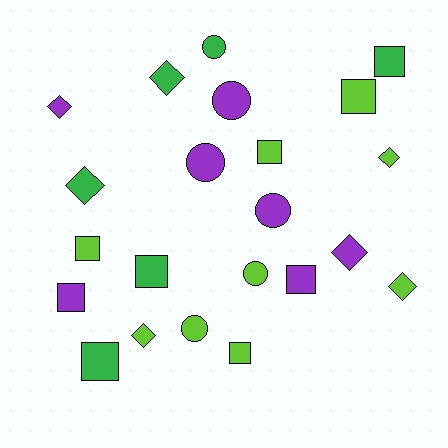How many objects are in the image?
There are 22 objects.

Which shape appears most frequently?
Square, with 9 objects.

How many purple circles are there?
There are 3 purple circles.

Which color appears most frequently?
Lime, with 9 objects.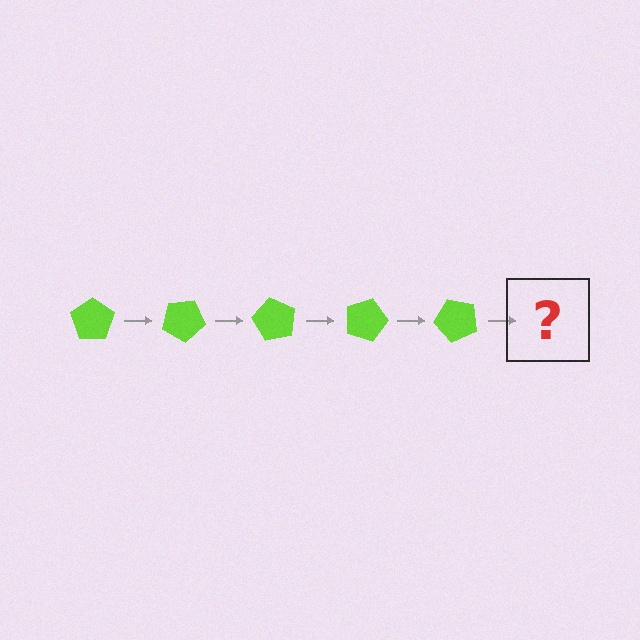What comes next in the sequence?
The next element should be a lime pentagon rotated 150 degrees.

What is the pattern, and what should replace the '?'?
The pattern is that the pentagon rotates 30 degrees each step. The '?' should be a lime pentagon rotated 150 degrees.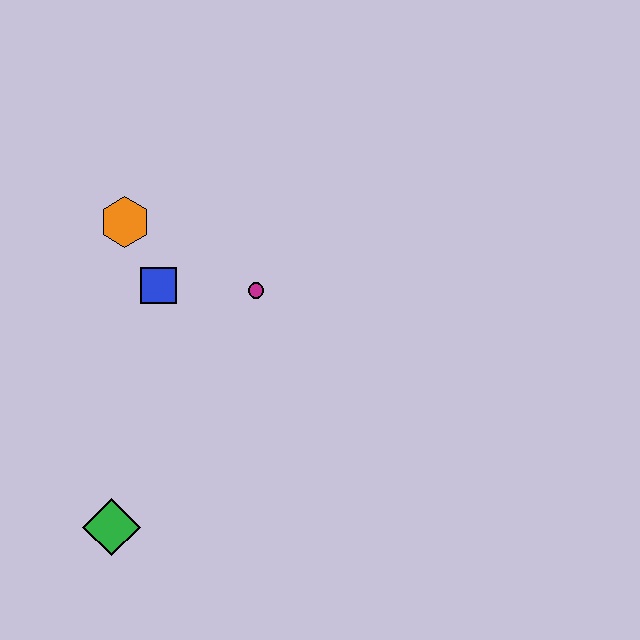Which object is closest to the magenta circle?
The blue square is closest to the magenta circle.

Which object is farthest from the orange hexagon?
The green diamond is farthest from the orange hexagon.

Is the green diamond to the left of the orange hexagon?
Yes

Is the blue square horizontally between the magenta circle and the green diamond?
Yes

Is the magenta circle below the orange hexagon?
Yes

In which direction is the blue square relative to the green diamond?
The blue square is above the green diamond.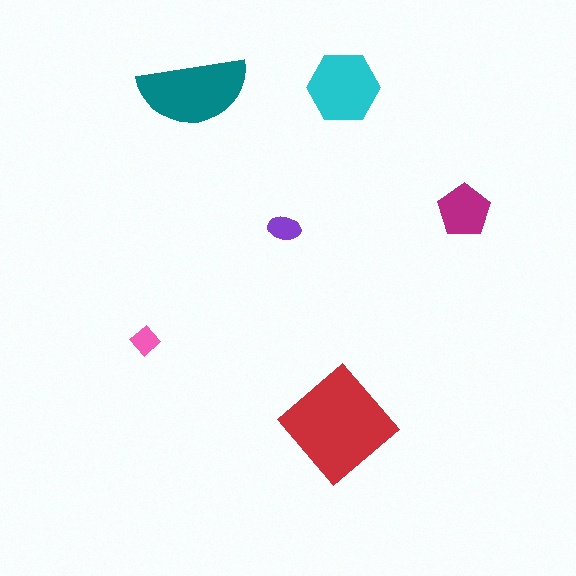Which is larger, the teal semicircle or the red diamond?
The red diamond.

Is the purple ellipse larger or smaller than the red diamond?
Smaller.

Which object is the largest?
The red diamond.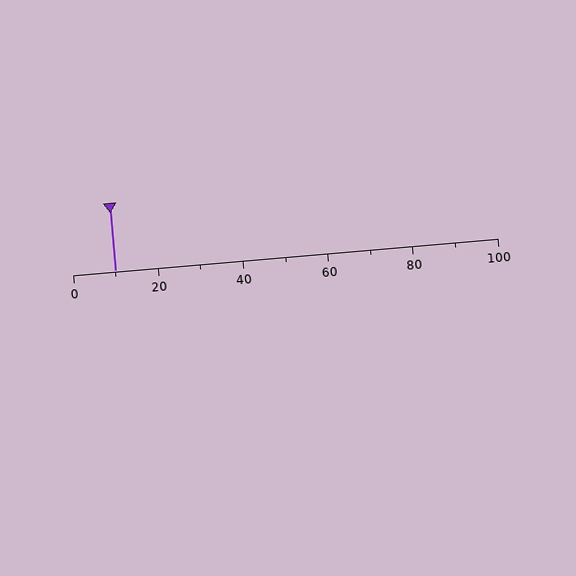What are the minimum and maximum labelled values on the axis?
The axis runs from 0 to 100.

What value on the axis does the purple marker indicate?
The marker indicates approximately 10.